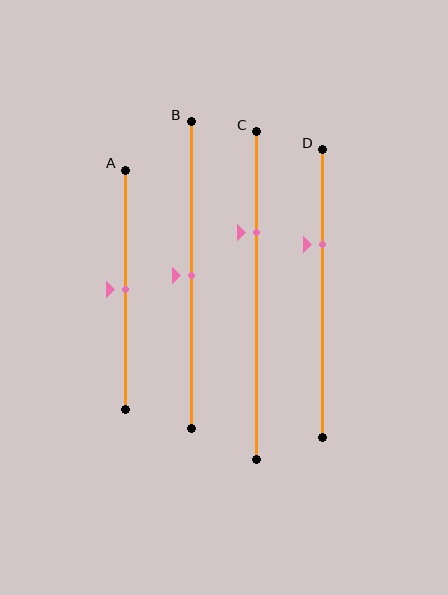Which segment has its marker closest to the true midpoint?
Segment A has its marker closest to the true midpoint.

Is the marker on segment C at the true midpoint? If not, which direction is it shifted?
No, the marker on segment C is shifted upward by about 19% of the segment length.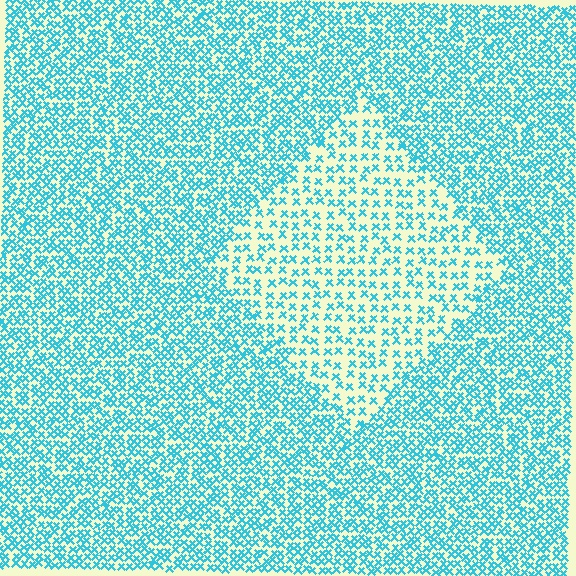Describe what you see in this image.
The image contains small cyan elements arranged at two different densities. A diamond-shaped region is visible where the elements are less densely packed than the surrounding area.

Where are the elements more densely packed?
The elements are more densely packed outside the diamond boundary.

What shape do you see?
I see a diamond.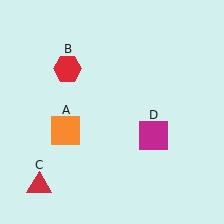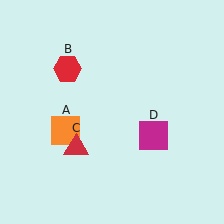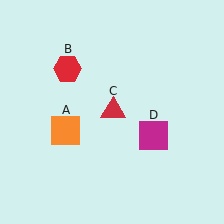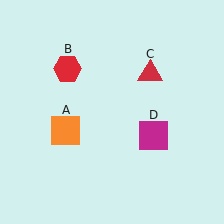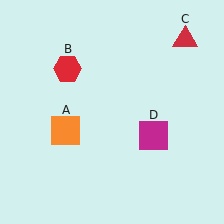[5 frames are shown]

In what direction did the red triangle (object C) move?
The red triangle (object C) moved up and to the right.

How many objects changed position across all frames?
1 object changed position: red triangle (object C).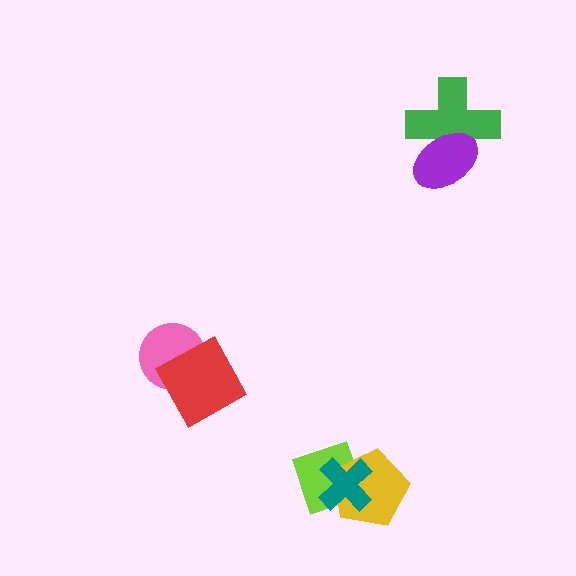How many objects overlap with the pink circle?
1 object overlaps with the pink circle.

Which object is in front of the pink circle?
The red diamond is in front of the pink circle.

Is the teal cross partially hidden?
No, no other shape covers it.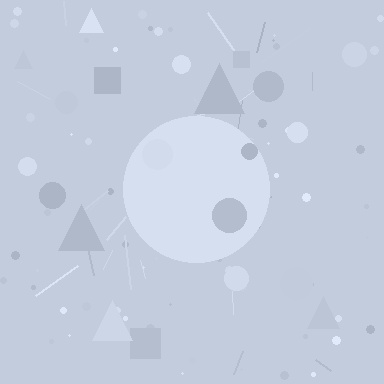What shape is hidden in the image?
A circle is hidden in the image.